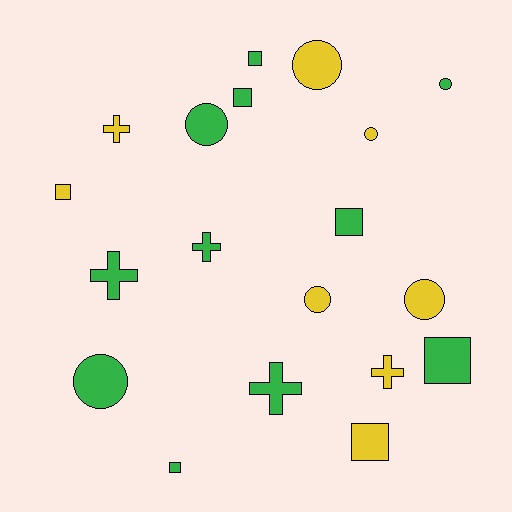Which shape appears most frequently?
Circle, with 7 objects.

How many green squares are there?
There are 5 green squares.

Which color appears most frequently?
Green, with 11 objects.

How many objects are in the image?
There are 19 objects.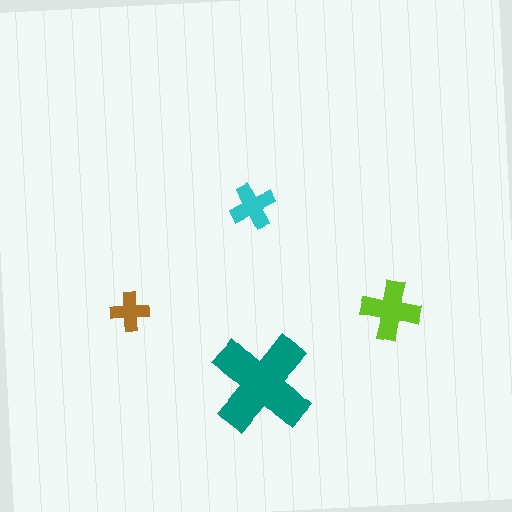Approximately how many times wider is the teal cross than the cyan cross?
About 2 times wider.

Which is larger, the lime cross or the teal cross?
The teal one.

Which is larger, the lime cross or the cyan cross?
The lime one.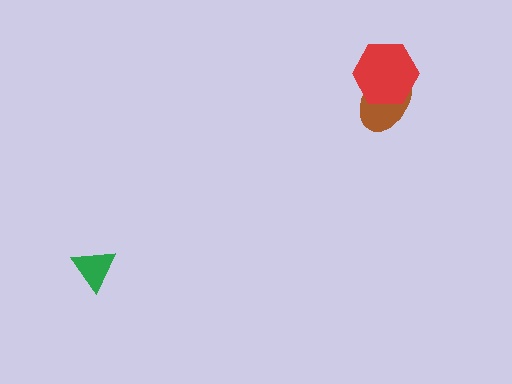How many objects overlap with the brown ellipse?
1 object overlaps with the brown ellipse.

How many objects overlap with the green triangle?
0 objects overlap with the green triangle.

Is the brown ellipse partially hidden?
Yes, it is partially covered by another shape.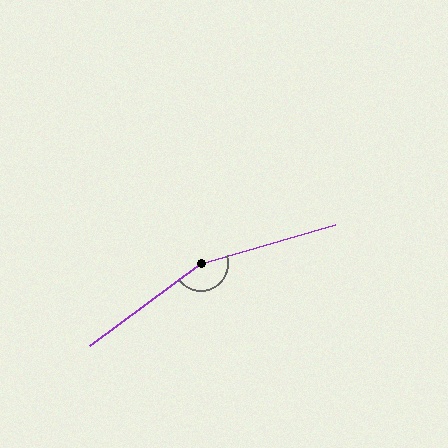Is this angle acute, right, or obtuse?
It is obtuse.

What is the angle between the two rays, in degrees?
Approximately 160 degrees.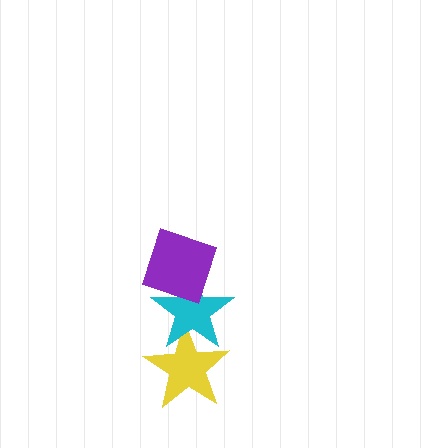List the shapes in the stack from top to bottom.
From top to bottom: the purple diamond, the cyan star, the yellow star.